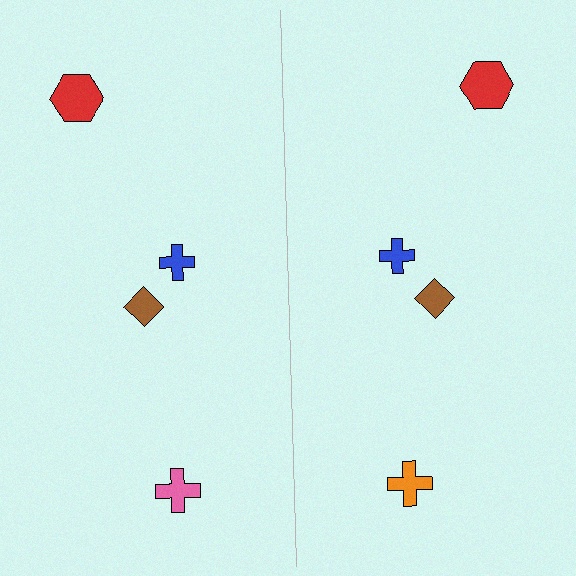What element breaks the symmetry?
The orange cross on the right side breaks the symmetry — its mirror counterpart is pink.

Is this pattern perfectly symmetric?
No, the pattern is not perfectly symmetric. The orange cross on the right side breaks the symmetry — its mirror counterpart is pink.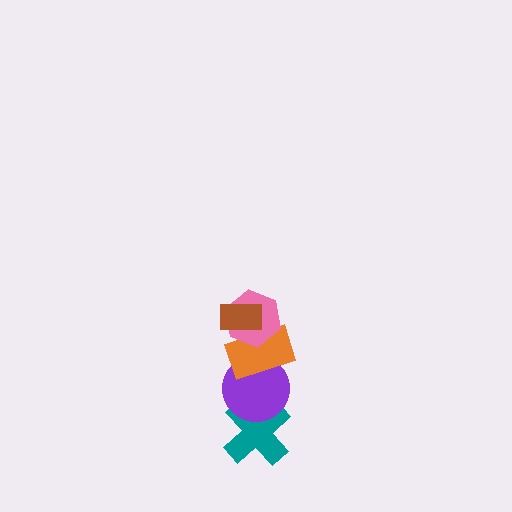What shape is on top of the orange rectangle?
The pink hexagon is on top of the orange rectangle.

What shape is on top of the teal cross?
The purple circle is on top of the teal cross.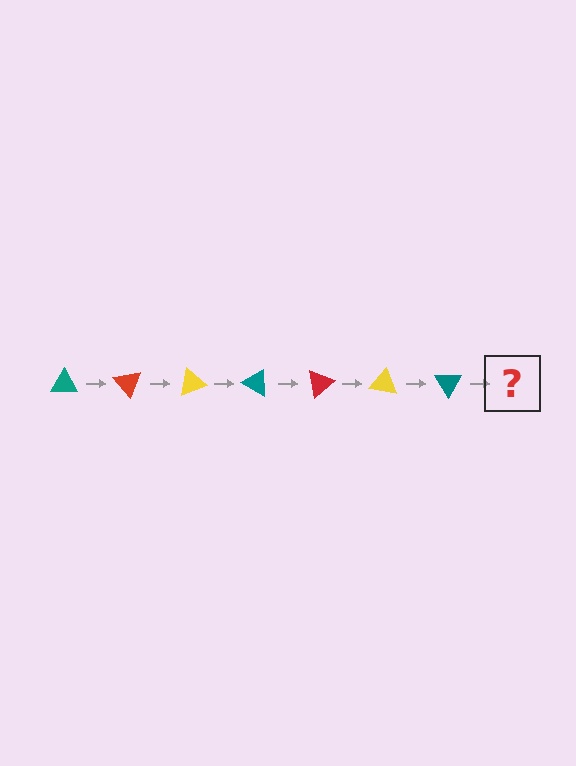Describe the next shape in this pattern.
It should be a red triangle, rotated 350 degrees from the start.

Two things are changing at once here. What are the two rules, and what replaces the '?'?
The two rules are that it rotates 50 degrees each step and the color cycles through teal, red, and yellow. The '?' should be a red triangle, rotated 350 degrees from the start.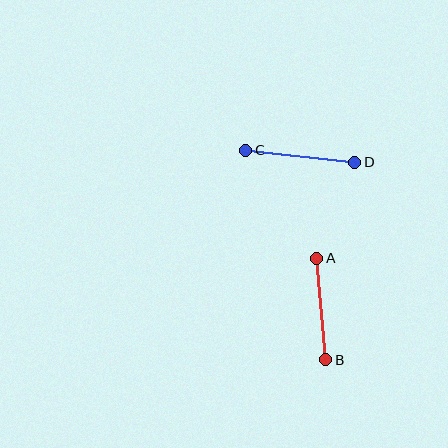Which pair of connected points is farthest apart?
Points C and D are farthest apart.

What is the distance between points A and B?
The distance is approximately 102 pixels.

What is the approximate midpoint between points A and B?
The midpoint is at approximately (321, 309) pixels.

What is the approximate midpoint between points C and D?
The midpoint is at approximately (300, 156) pixels.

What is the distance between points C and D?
The distance is approximately 110 pixels.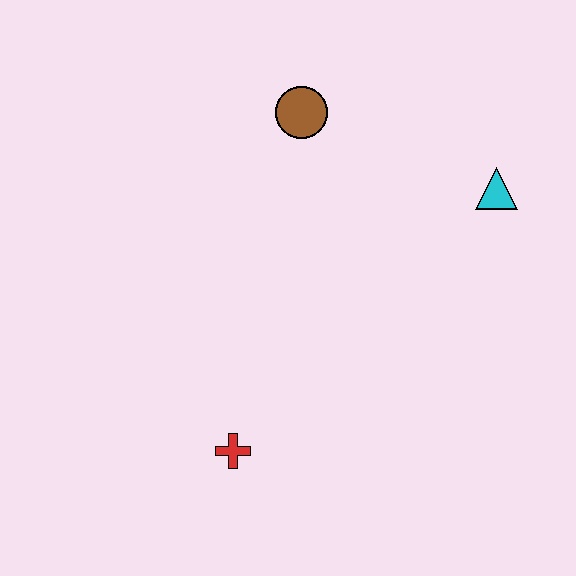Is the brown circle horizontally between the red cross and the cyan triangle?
Yes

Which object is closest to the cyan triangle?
The brown circle is closest to the cyan triangle.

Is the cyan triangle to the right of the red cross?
Yes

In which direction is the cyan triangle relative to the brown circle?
The cyan triangle is to the right of the brown circle.